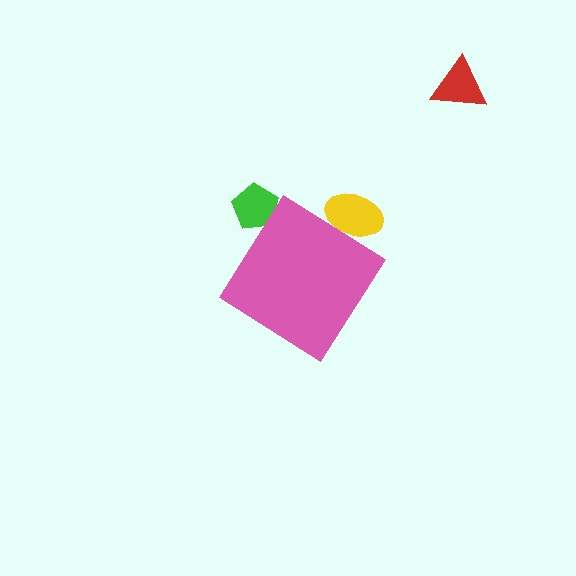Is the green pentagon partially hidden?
Yes, the green pentagon is partially hidden behind the pink diamond.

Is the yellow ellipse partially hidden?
Yes, the yellow ellipse is partially hidden behind the pink diamond.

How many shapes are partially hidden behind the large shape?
2 shapes are partially hidden.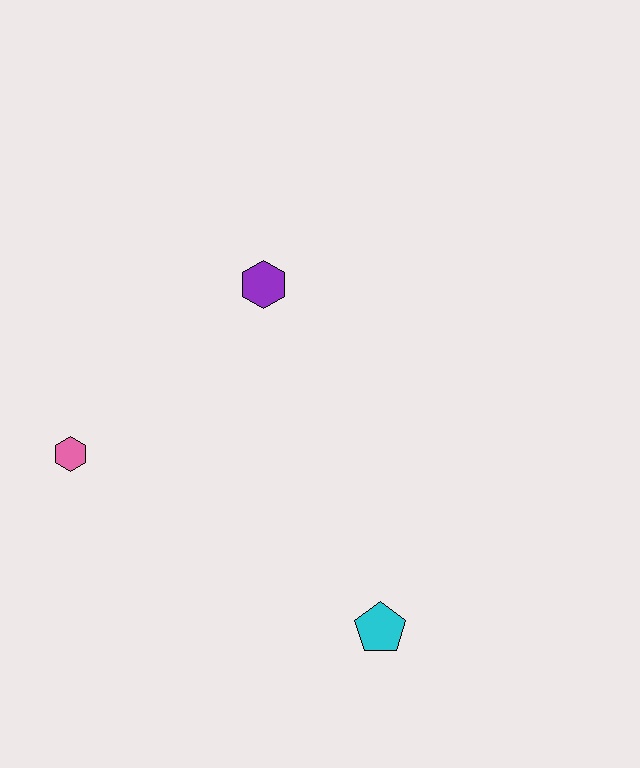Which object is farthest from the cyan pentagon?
The purple hexagon is farthest from the cyan pentagon.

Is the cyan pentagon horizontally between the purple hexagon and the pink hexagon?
No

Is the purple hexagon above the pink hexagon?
Yes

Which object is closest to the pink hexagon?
The purple hexagon is closest to the pink hexagon.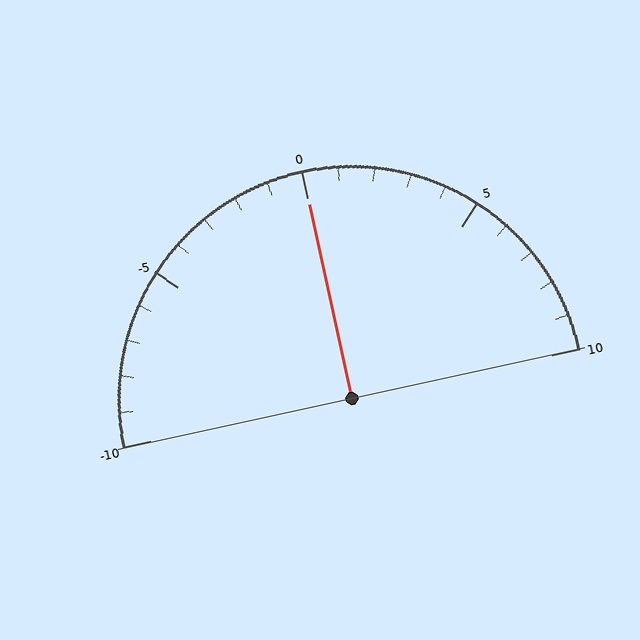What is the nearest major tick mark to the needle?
The nearest major tick mark is 0.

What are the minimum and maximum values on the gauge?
The gauge ranges from -10 to 10.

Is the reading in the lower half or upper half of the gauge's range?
The reading is in the upper half of the range (-10 to 10).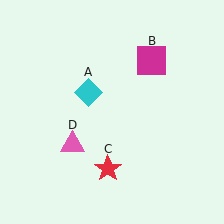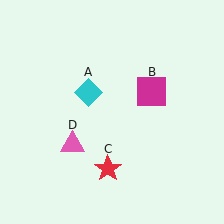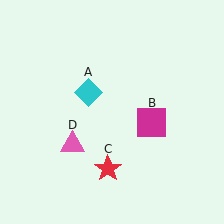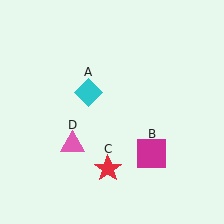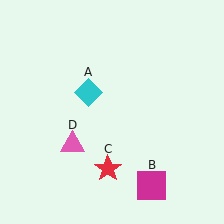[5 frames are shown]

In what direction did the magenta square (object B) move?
The magenta square (object B) moved down.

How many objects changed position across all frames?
1 object changed position: magenta square (object B).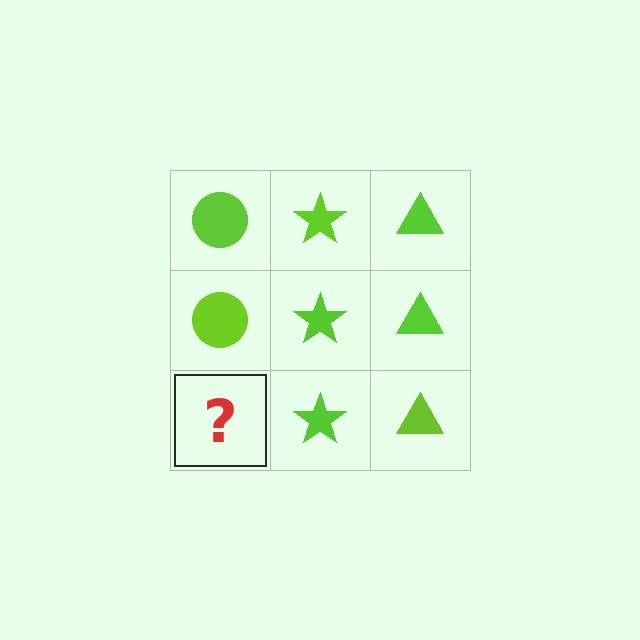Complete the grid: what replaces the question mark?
The question mark should be replaced with a lime circle.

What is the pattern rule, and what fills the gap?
The rule is that each column has a consistent shape. The gap should be filled with a lime circle.